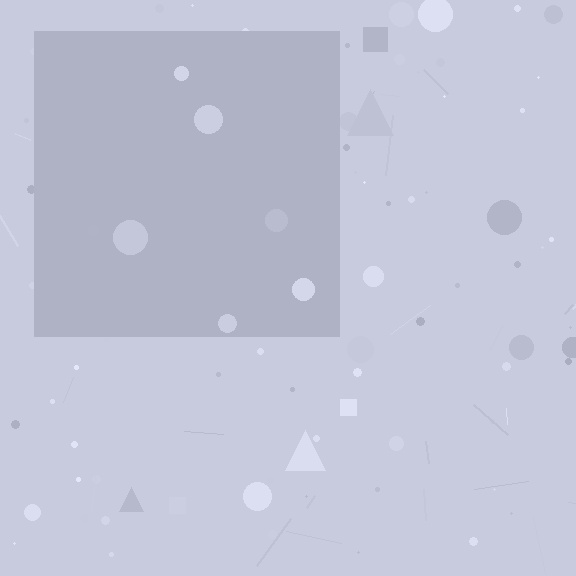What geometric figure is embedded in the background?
A square is embedded in the background.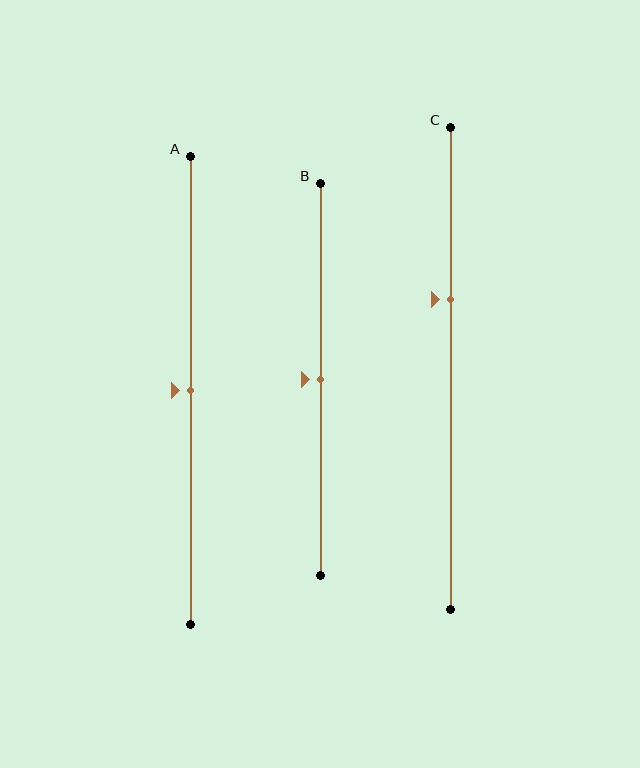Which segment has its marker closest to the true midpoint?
Segment A has its marker closest to the true midpoint.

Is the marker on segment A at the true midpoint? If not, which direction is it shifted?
Yes, the marker on segment A is at the true midpoint.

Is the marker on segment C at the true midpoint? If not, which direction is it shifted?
No, the marker on segment C is shifted upward by about 14% of the segment length.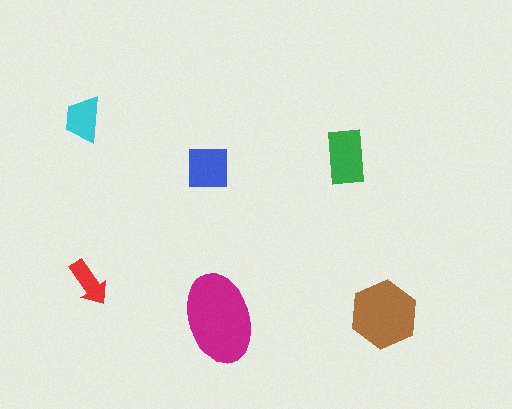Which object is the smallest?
The red arrow.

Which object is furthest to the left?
The cyan trapezoid is leftmost.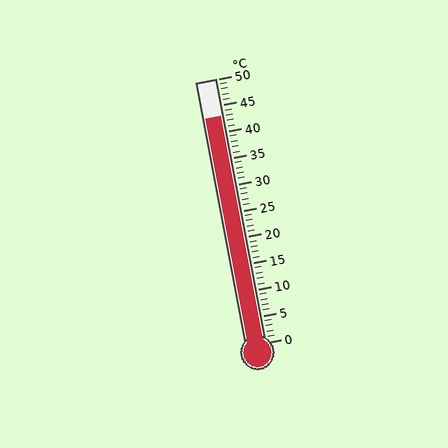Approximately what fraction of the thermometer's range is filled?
The thermometer is filled to approximately 85% of its range.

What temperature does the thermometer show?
The thermometer shows approximately 43°C.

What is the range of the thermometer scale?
The thermometer scale ranges from 0°C to 50°C.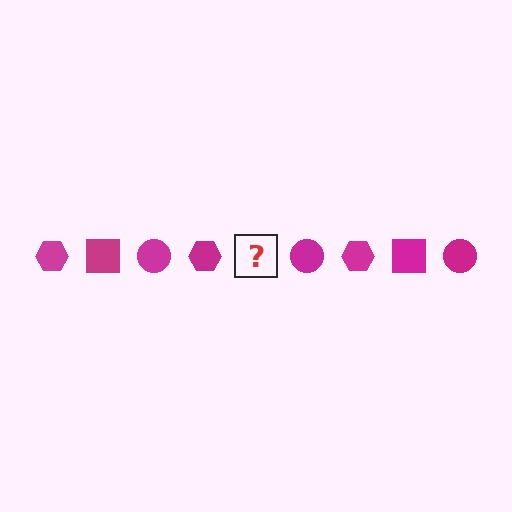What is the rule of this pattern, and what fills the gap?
The rule is that the pattern cycles through hexagon, square, circle shapes in magenta. The gap should be filled with a magenta square.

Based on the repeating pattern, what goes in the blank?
The blank should be a magenta square.